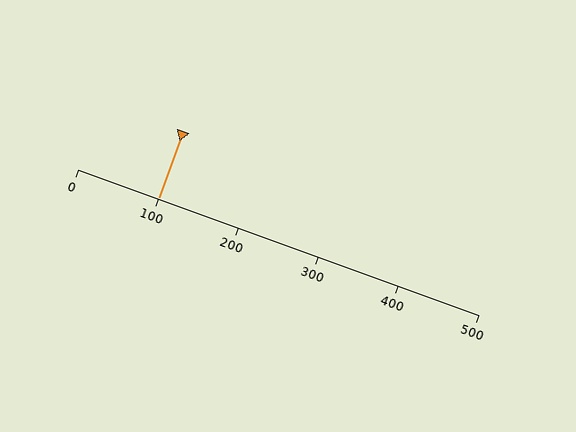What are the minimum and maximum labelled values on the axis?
The axis runs from 0 to 500.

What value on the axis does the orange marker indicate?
The marker indicates approximately 100.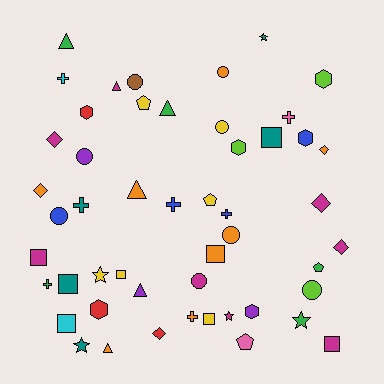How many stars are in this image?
There are 5 stars.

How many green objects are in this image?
There are 5 green objects.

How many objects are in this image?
There are 50 objects.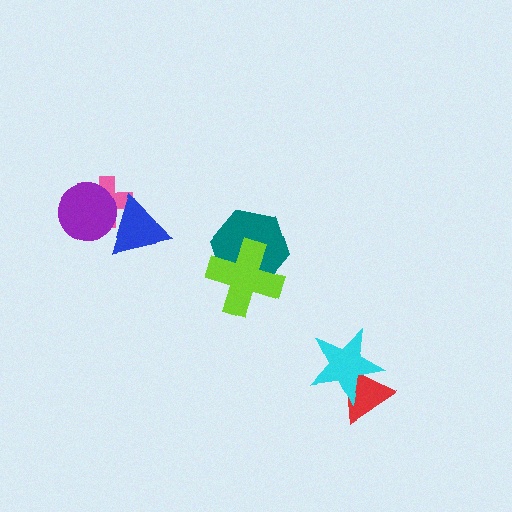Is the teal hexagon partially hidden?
Yes, it is partially covered by another shape.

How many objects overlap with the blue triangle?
2 objects overlap with the blue triangle.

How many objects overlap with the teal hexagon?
1 object overlaps with the teal hexagon.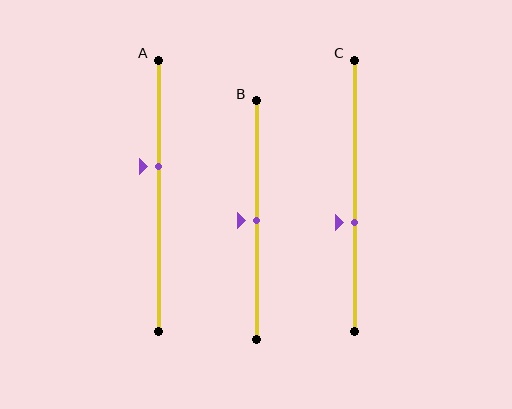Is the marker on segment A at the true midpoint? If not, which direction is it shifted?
No, the marker on segment A is shifted upward by about 11% of the segment length.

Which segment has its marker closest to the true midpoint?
Segment B has its marker closest to the true midpoint.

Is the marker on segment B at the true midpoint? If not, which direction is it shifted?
Yes, the marker on segment B is at the true midpoint.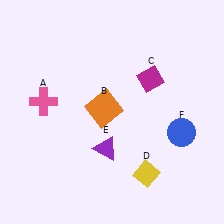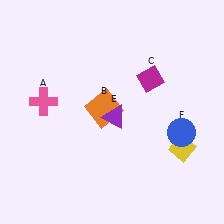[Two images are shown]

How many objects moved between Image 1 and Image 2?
2 objects moved between the two images.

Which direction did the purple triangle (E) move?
The purple triangle (E) moved up.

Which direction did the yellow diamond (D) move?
The yellow diamond (D) moved right.